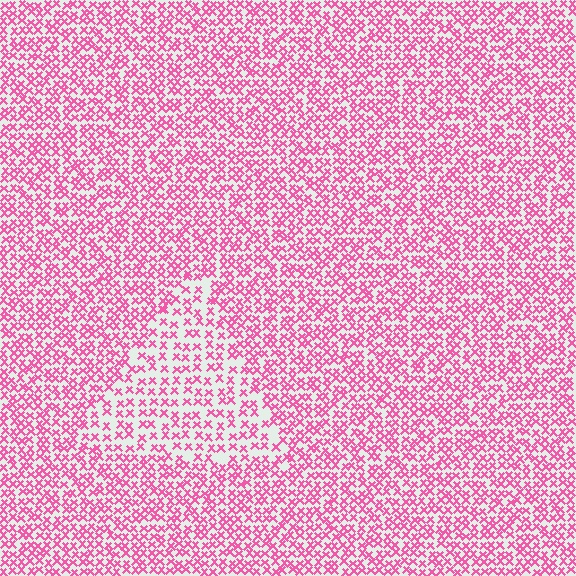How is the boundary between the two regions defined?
The boundary is defined by a change in element density (approximately 1.7x ratio). All elements are the same color, size, and shape.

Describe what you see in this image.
The image contains small pink elements arranged at two different densities. A triangle-shaped region is visible where the elements are less densely packed than the surrounding area.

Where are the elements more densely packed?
The elements are more densely packed outside the triangle boundary.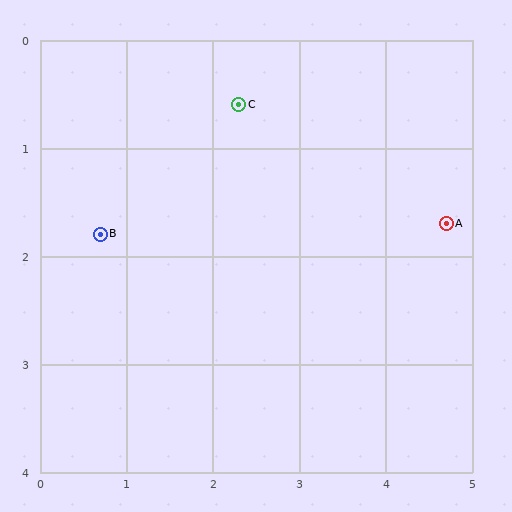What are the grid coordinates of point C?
Point C is at approximately (2.3, 0.6).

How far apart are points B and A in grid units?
Points B and A are about 4.0 grid units apart.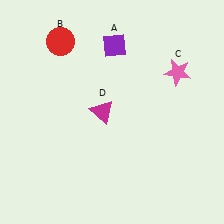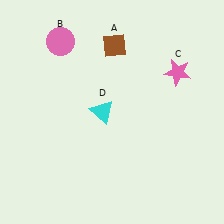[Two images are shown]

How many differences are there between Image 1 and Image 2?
There are 3 differences between the two images.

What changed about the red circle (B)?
In Image 1, B is red. In Image 2, it changed to pink.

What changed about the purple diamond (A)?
In Image 1, A is purple. In Image 2, it changed to brown.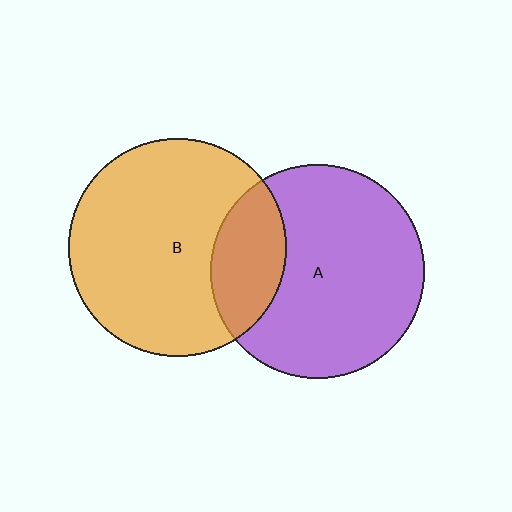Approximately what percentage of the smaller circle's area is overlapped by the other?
Approximately 25%.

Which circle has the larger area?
Circle B (orange).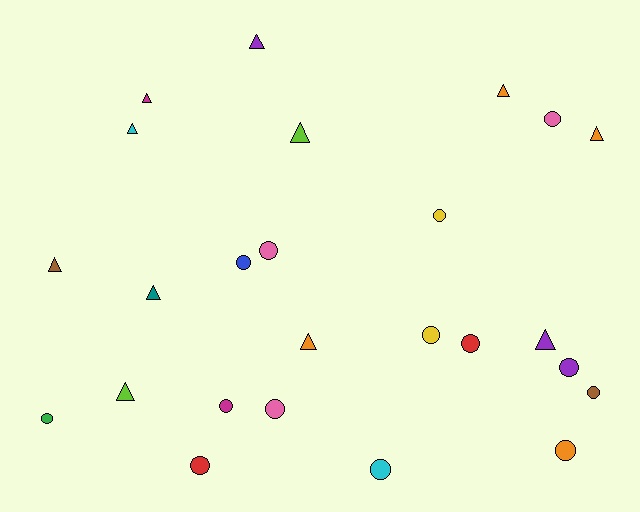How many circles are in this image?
There are 14 circles.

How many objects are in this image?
There are 25 objects.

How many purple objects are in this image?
There are 3 purple objects.